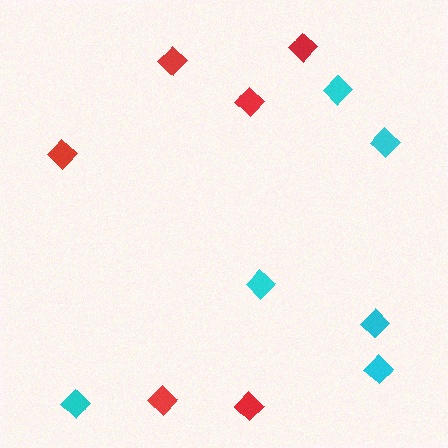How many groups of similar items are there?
There are 2 groups: one group of red diamonds (6) and one group of cyan diamonds (6).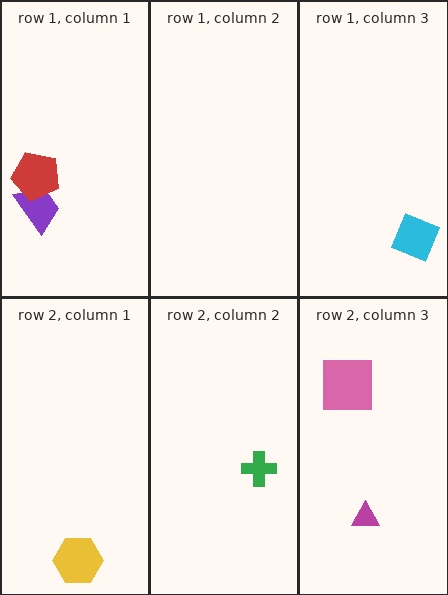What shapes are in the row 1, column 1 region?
The purple trapezoid, the red pentagon.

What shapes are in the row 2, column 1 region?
The yellow hexagon.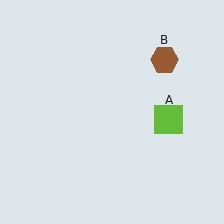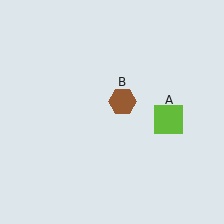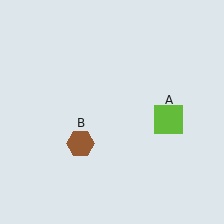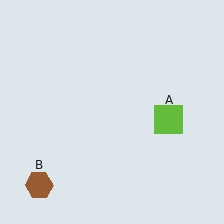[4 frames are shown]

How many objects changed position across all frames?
1 object changed position: brown hexagon (object B).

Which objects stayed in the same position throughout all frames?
Lime square (object A) remained stationary.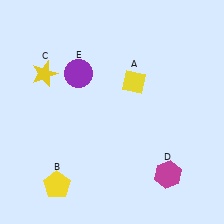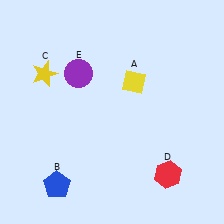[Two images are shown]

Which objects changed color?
B changed from yellow to blue. D changed from magenta to red.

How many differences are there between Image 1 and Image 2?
There are 2 differences between the two images.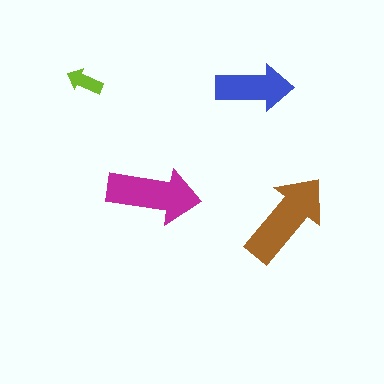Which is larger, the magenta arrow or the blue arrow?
The magenta one.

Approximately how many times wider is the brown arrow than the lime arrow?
About 2.5 times wider.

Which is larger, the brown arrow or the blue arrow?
The brown one.